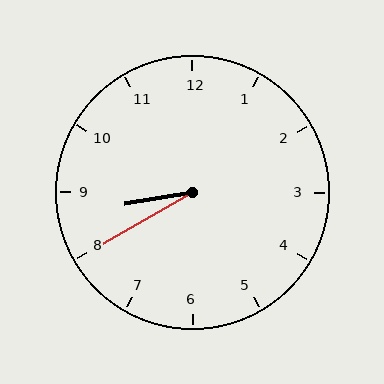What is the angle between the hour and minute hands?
Approximately 20 degrees.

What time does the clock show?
8:40.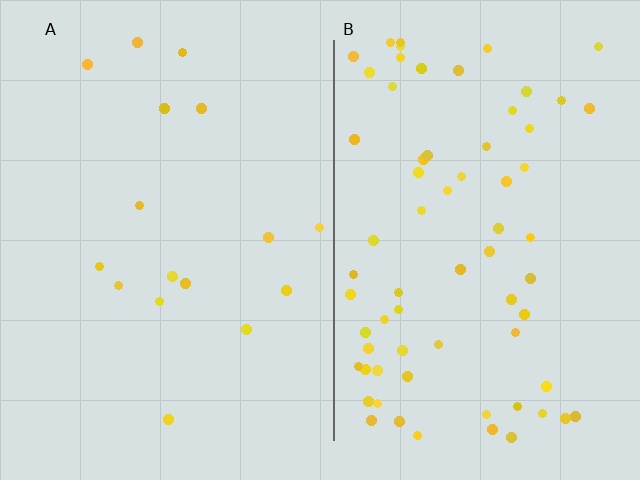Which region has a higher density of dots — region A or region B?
B (the right).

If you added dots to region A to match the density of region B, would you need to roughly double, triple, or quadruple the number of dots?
Approximately quadruple.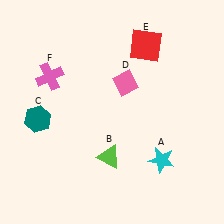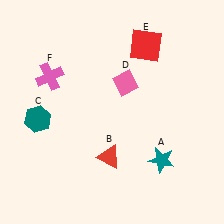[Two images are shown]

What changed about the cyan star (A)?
In Image 1, A is cyan. In Image 2, it changed to teal.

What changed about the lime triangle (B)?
In Image 1, B is lime. In Image 2, it changed to red.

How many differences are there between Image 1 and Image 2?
There are 2 differences between the two images.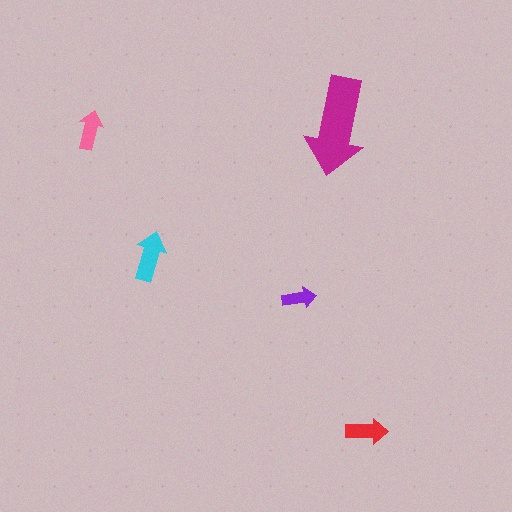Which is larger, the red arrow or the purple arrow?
The red one.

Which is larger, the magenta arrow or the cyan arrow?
The magenta one.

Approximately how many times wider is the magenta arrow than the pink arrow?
About 2.5 times wider.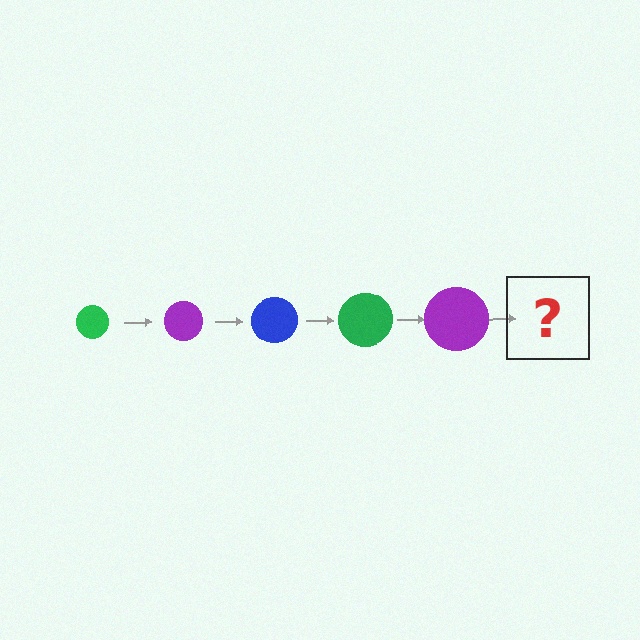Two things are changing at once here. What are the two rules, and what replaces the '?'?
The two rules are that the circle grows larger each step and the color cycles through green, purple, and blue. The '?' should be a blue circle, larger than the previous one.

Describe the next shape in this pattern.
It should be a blue circle, larger than the previous one.